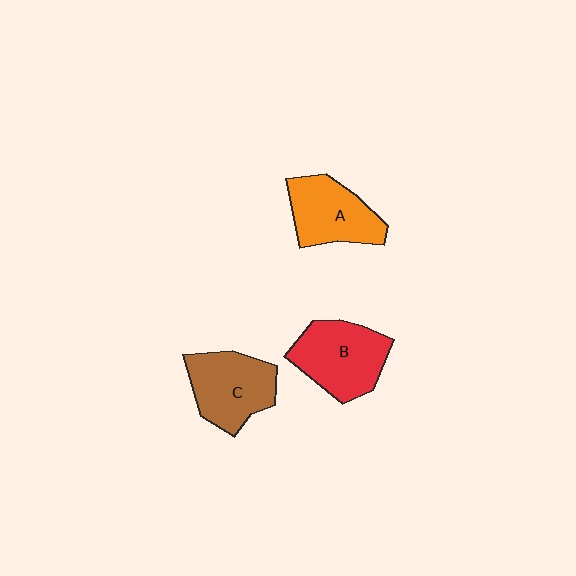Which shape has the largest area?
Shape B (red).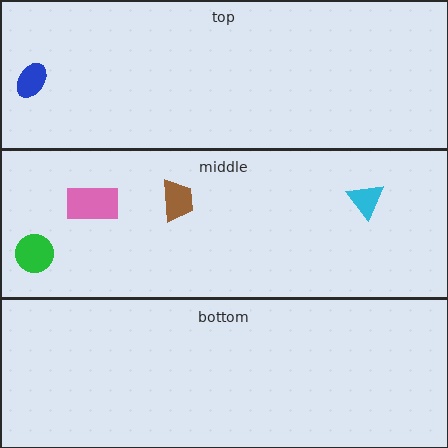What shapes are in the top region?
The blue ellipse.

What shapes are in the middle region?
The cyan triangle, the green circle, the pink rectangle, the brown trapezoid.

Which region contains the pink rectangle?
The middle region.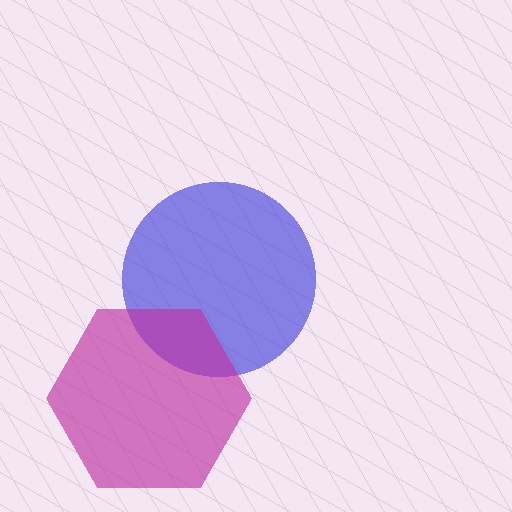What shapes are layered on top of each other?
The layered shapes are: a blue circle, a magenta hexagon.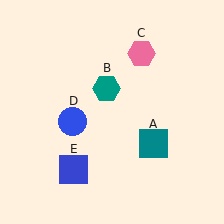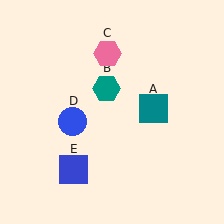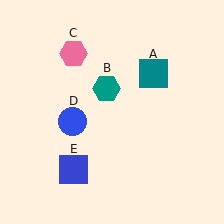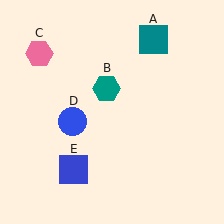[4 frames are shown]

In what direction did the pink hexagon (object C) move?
The pink hexagon (object C) moved left.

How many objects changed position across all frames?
2 objects changed position: teal square (object A), pink hexagon (object C).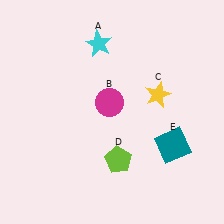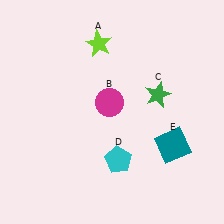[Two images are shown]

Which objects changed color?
A changed from cyan to lime. C changed from yellow to green. D changed from lime to cyan.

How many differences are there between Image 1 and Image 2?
There are 3 differences between the two images.